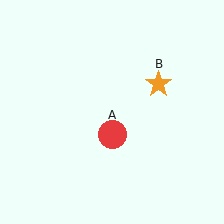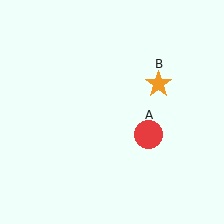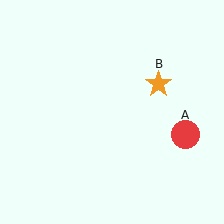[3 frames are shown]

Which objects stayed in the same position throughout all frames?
Orange star (object B) remained stationary.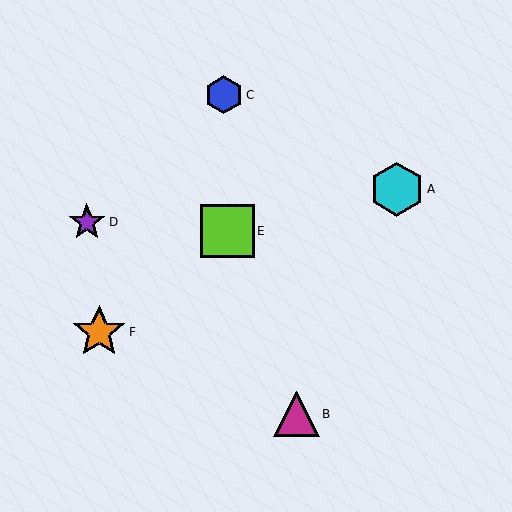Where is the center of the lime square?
The center of the lime square is at (227, 231).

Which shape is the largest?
The cyan hexagon (labeled A) is the largest.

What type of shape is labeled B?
Shape B is a magenta triangle.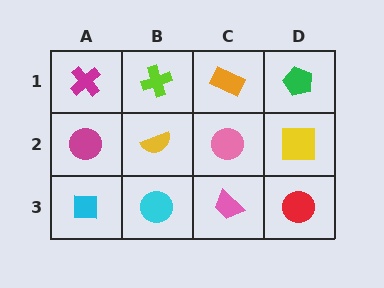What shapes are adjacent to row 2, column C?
An orange rectangle (row 1, column C), a pink trapezoid (row 3, column C), a yellow semicircle (row 2, column B), a yellow square (row 2, column D).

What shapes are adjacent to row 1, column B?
A yellow semicircle (row 2, column B), a magenta cross (row 1, column A), an orange rectangle (row 1, column C).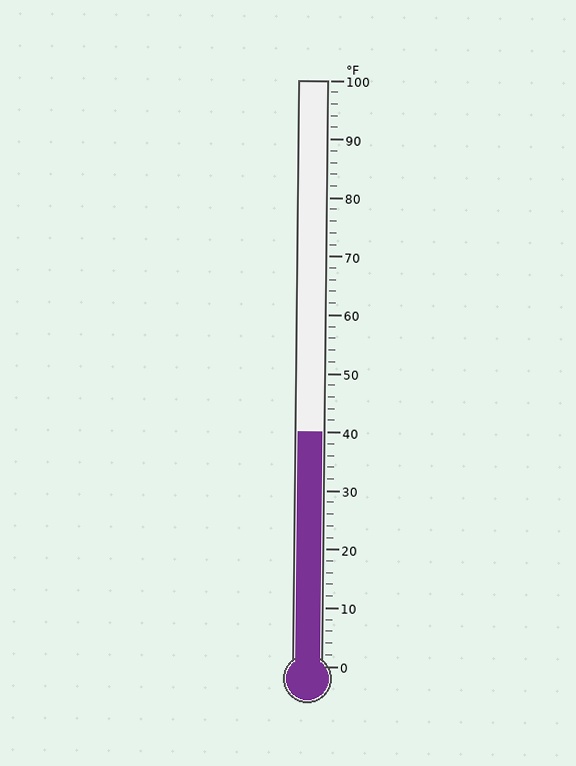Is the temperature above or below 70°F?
The temperature is below 70°F.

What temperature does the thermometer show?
The thermometer shows approximately 40°F.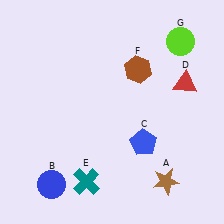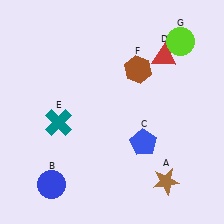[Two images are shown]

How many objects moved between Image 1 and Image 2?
2 objects moved between the two images.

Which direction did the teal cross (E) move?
The teal cross (E) moved up.